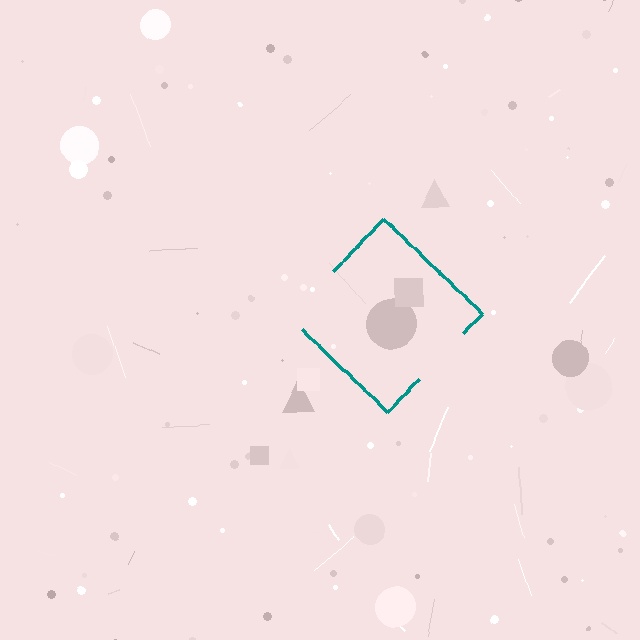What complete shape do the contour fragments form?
The contour fragments form a diamond.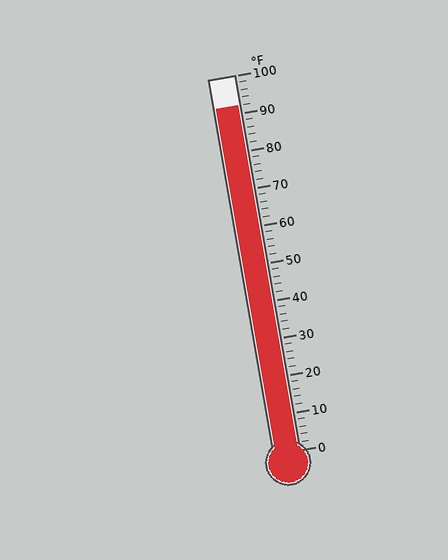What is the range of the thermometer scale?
The thermometer scale ranges from 0°F to 100°F.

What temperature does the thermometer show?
The thermometer shows approximately 92°F.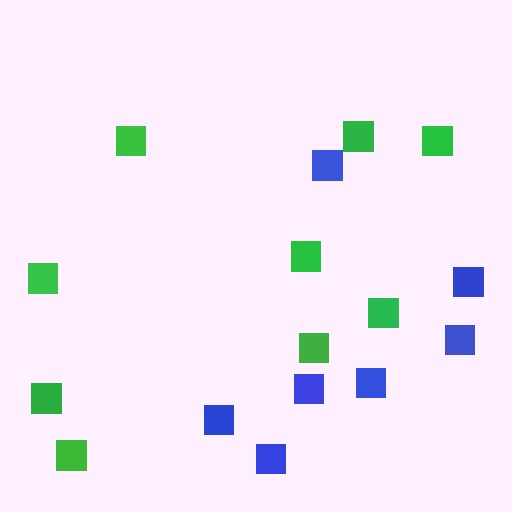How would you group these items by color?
There are 2 groups: one group of green squares (9) and one group of blue squares (7).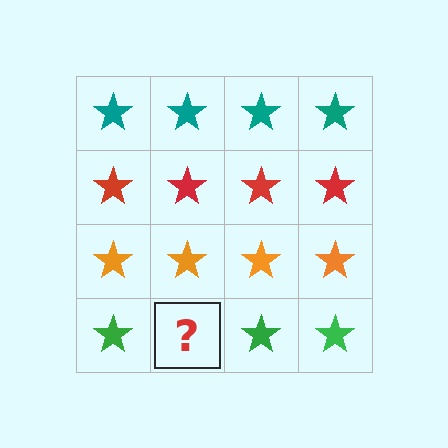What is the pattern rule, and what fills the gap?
The rule is that each row has a consistent color. The gap should be filled with a green star.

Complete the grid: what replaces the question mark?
The question mark should be replaced with a green star.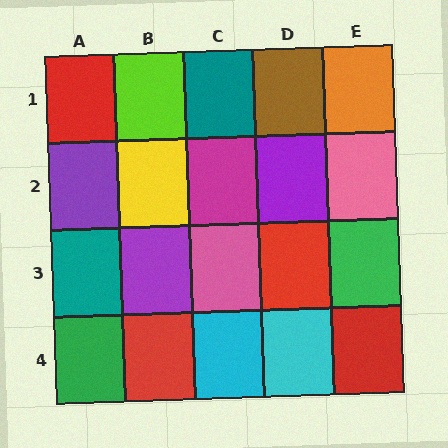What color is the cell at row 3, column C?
Pink.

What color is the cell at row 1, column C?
Teal.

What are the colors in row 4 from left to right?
Green, red, cyan, cyan, red.